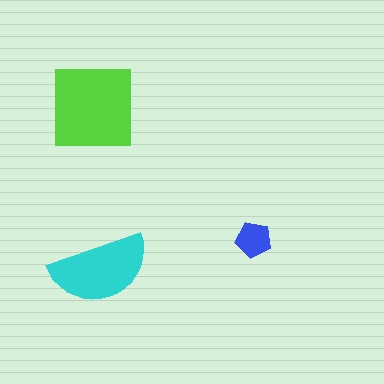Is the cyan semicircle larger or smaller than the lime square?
Smaller.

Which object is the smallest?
The blue pentagon.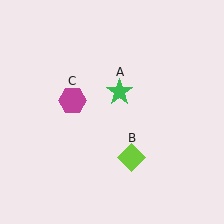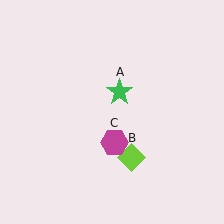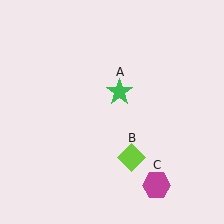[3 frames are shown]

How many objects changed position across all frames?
1 object changed position: magenta hexagon (object C).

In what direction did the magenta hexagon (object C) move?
The magenta hexagon (object C) moved down and to the right.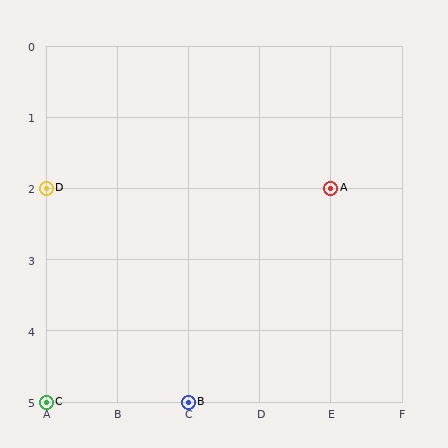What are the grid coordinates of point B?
Point B is at grid coordinates (C, 5).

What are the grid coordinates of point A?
Point A is at grid coordinates (E, 2).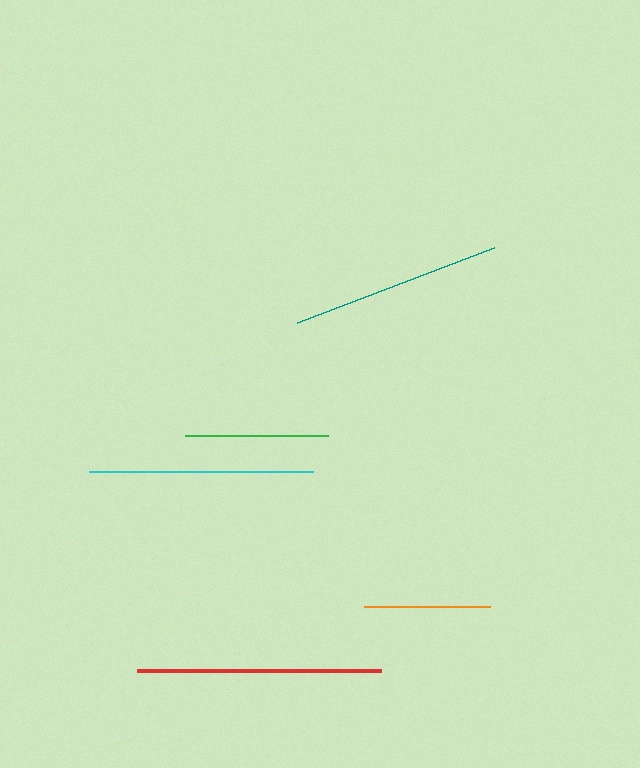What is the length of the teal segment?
The teal segment is approximately 210 pixels long.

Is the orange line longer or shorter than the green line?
The green line is longer than the orange line.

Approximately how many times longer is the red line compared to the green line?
The red line is approximately 1.7 times the length of the green line.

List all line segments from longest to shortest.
From longest to shortest: red, cyan, teal, green, orange.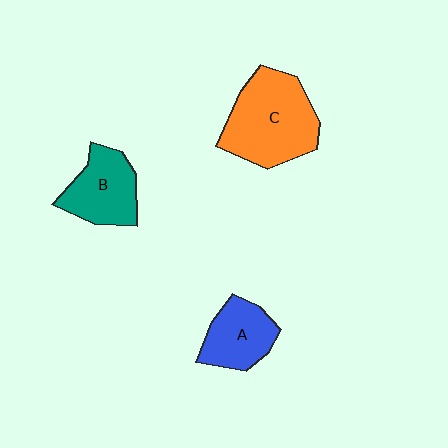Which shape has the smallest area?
Shape A (blue).